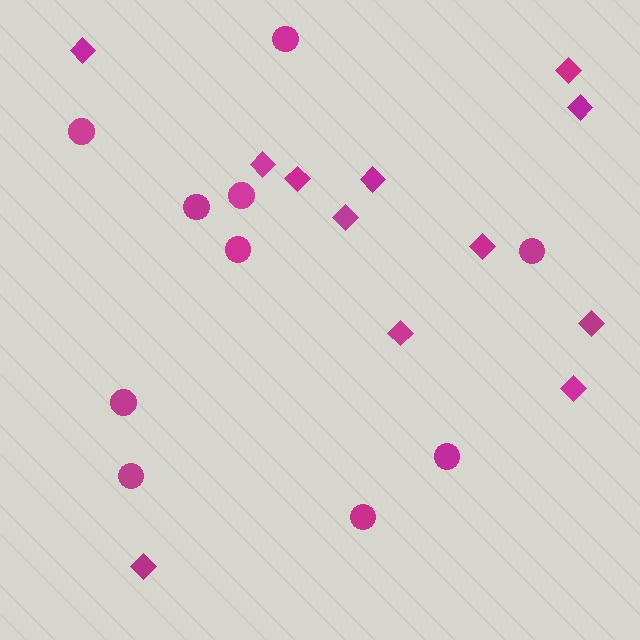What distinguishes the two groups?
There are 2 groups: one group of diamonds (12) and one group of circles (10).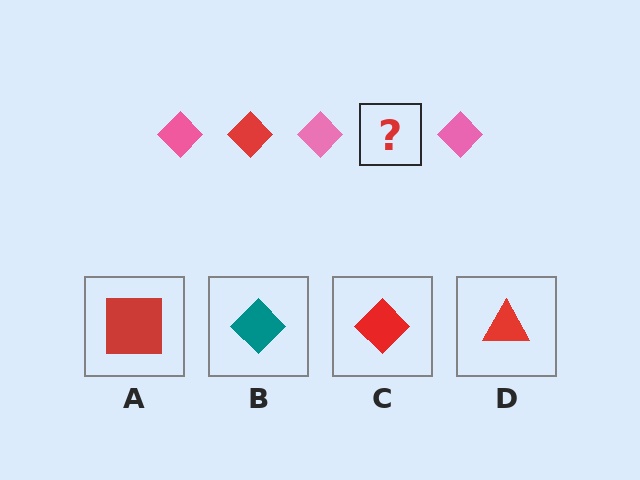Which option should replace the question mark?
Option C.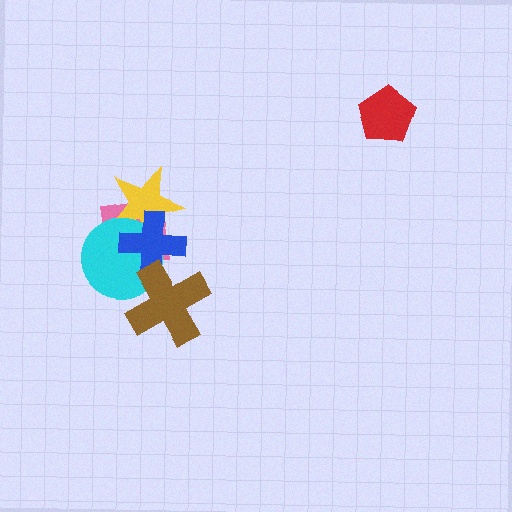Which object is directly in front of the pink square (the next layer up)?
The yellow star is directly in front of the pink square.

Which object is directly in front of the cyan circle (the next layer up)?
The blue cross is directly in front of the cyan circle.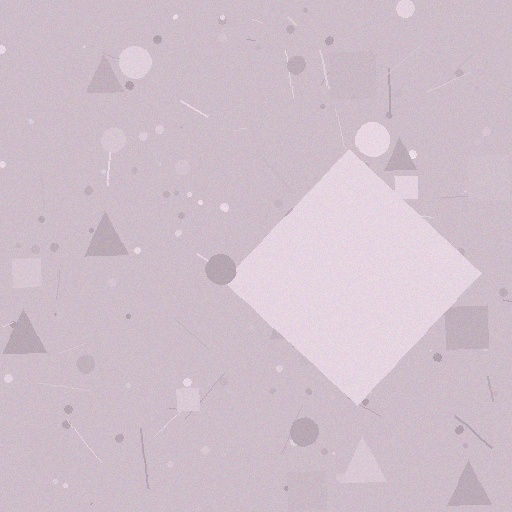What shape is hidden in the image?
A diamond is hidden in the image.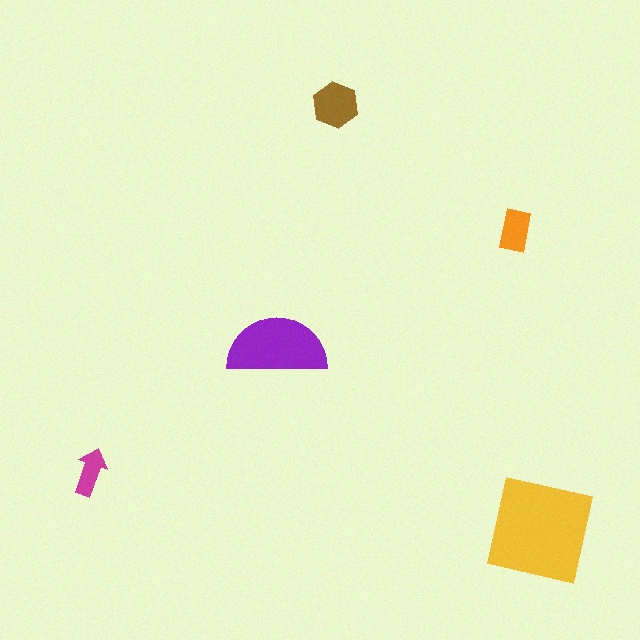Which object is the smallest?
The magenta arrow.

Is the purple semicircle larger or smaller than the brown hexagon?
Larger.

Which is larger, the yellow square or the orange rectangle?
The yellow square.